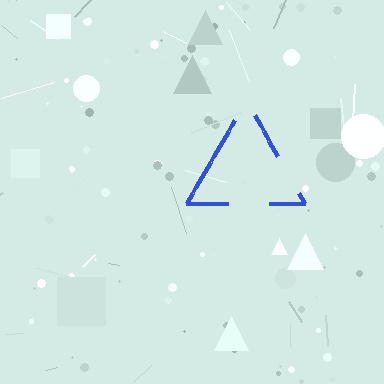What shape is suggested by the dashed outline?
The dashed outline suggests a triangle.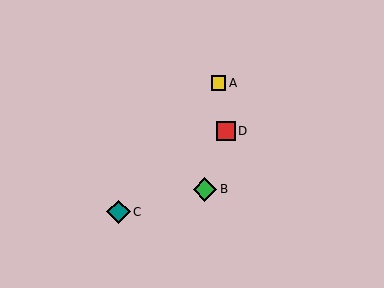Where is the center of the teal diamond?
The center of the teal diamond is at (118, 212).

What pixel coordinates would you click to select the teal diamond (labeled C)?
Click at (118, 212) to select the teal diamond C.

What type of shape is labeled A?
Shape A is a yellow square.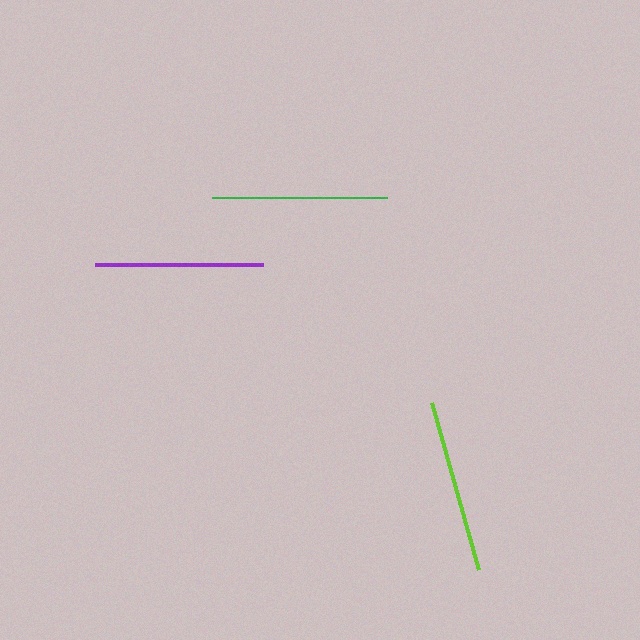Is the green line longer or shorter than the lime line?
The green line is longer than the lime line.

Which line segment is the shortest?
The purple line is the shortest at approximately 168 pixels.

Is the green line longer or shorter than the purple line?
The green line is longer than the purple line.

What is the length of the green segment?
The green segment is approximately 175 pixels long.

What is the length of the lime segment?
The lime segment is approximately 174 pixels long.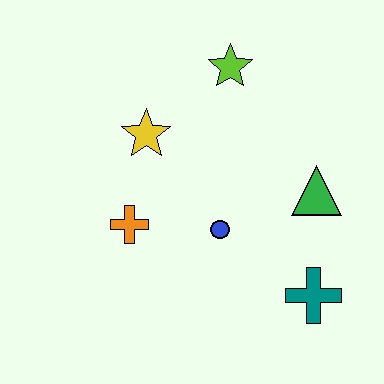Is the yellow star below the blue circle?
No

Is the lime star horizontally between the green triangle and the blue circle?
Yes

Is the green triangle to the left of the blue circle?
No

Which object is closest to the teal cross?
The green triangle is closest to the teal cross.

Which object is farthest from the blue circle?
The lime star is farthest from the blue circle.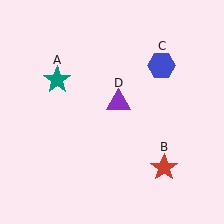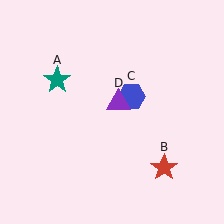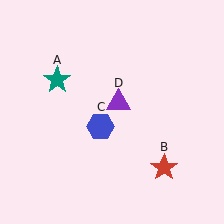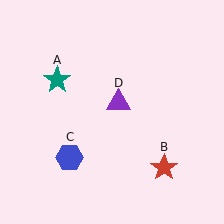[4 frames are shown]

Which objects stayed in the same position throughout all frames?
Teal star (object A) and red star (object B) and purple triangle (object D) remained stationary.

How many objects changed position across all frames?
1 object changed position: blue hexagon (object C).